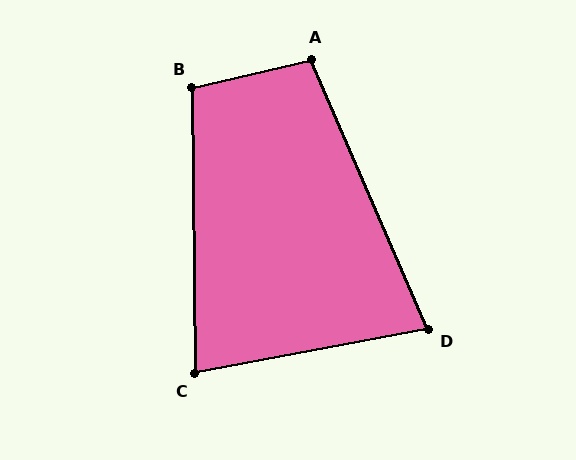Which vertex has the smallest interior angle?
D, at approximately 77 degrees.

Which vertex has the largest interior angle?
B, at approximately 103 degrees.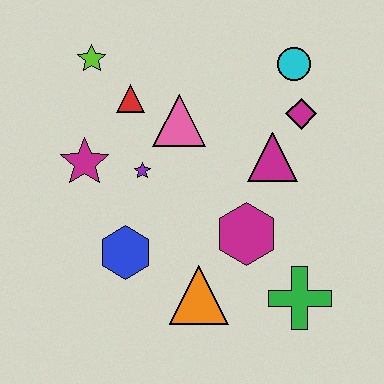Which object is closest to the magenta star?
The purple star is closest to the magenta star.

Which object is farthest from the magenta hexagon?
The lime star is farthest from the magenta hexagon.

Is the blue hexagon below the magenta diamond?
Yes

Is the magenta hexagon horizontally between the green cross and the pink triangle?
Yes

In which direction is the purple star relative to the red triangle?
The purple star is below the red triangle.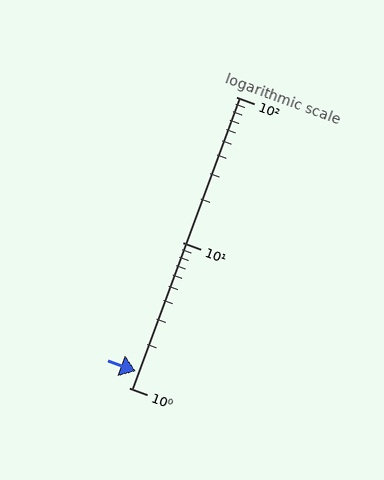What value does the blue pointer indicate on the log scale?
The pointer indicates approximately 1.3.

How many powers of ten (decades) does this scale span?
The scale spans 2 decades, from 1 to 100.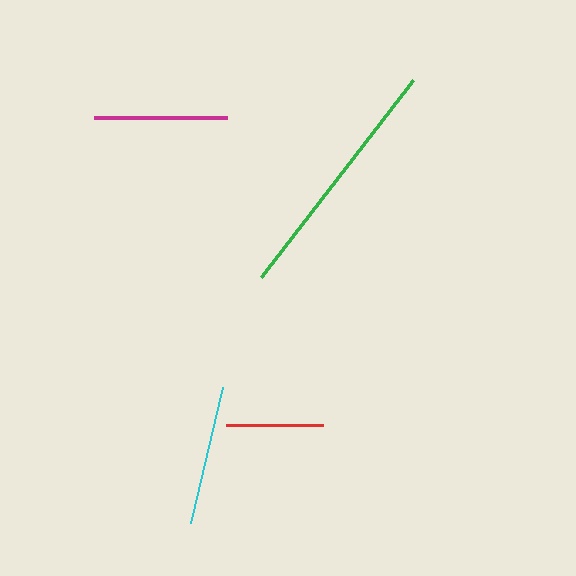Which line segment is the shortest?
The red line is the shortest at approximately 97 pixels.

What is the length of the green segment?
The green segment is approximately 248 pixels long.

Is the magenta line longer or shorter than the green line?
The green line is longer than the magenta line.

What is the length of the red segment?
The red segment is approximately 97 pixels long.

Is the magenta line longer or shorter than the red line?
The magenta line is longer than the red line.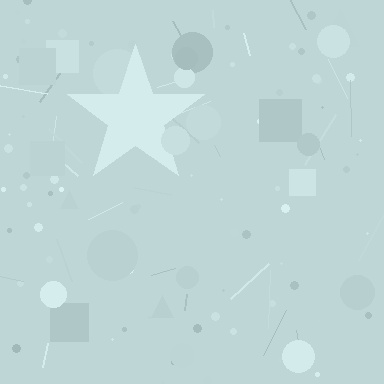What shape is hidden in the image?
A star is hidden in the image.